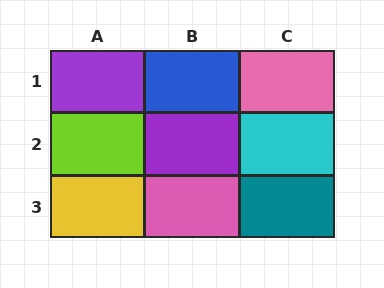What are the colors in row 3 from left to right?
Yellow, pink, teal.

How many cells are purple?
2 cells are purple.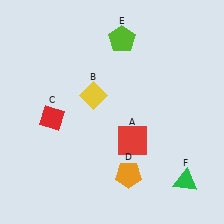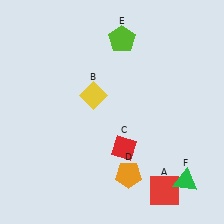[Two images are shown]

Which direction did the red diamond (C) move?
The red diamond (C) moved right.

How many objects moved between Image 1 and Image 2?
2 objects moved between the two images.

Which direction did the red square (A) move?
The red square (A) moved down.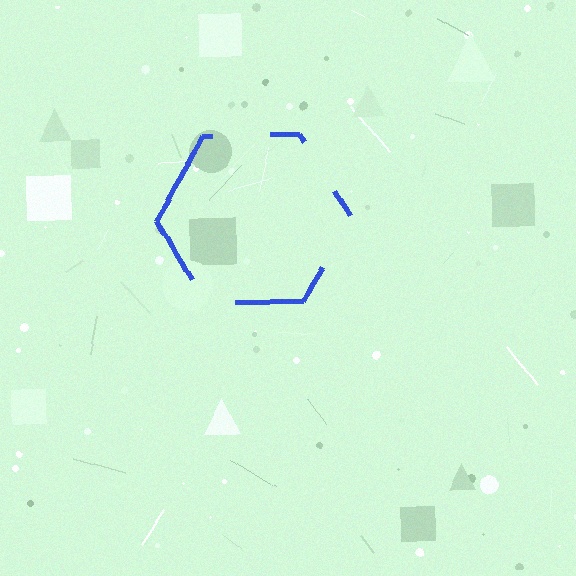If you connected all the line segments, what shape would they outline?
They would outline a hexagon.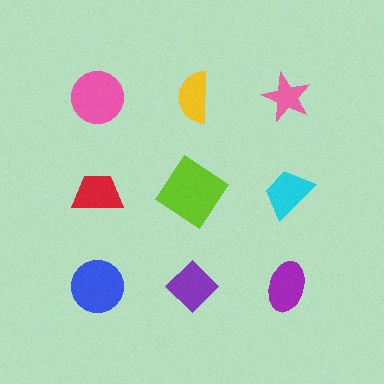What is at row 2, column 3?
A cyan trapezoid.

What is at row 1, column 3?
A pink star.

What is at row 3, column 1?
A blue circle.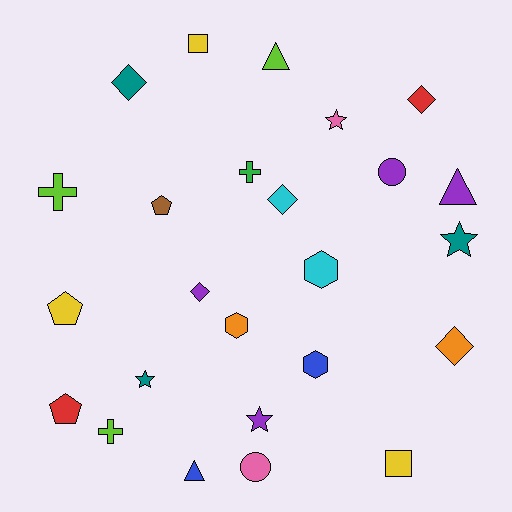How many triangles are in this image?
There are 3 triangles.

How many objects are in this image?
There are 25 objects.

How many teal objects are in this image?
There are 3 teal objects.